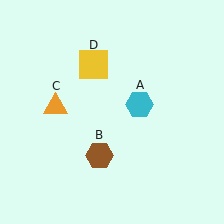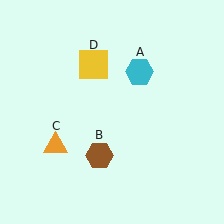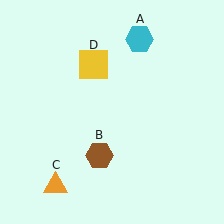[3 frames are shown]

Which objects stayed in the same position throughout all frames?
Brown hexagon (object B) and yellow square (object D) remained stationary.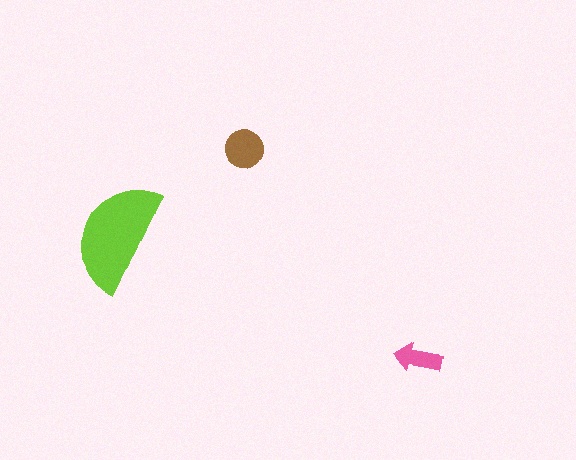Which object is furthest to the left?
The lime semicircle is leftmost.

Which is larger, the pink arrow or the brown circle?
The brown circle.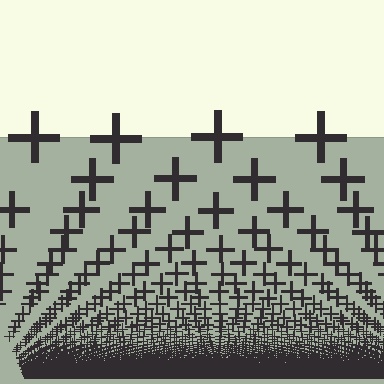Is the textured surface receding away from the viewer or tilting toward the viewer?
The surface appears to tilt toward the viewer. Texture elements get larger and sparser toward the top.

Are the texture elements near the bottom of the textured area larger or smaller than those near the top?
Smaller. The gradient is inverted — elements near the bottom are smaller and denser.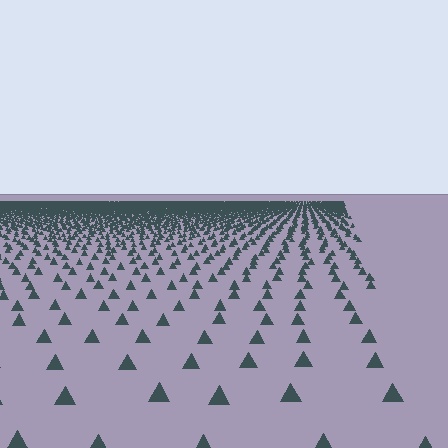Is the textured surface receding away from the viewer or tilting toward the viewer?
The surface is receding away from the viewer. Texture elements get smaller and denser toward the top.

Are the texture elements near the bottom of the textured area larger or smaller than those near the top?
Larger. Near the bottom, elements are closer to the viewer and appear at a bigger on-screen size.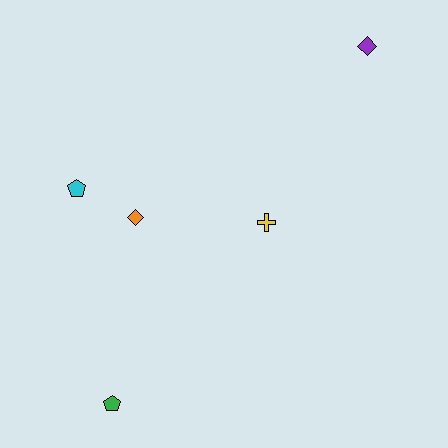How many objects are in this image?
There are 5 objects.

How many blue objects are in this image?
There are no blue objects.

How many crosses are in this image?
There is 1 cross.